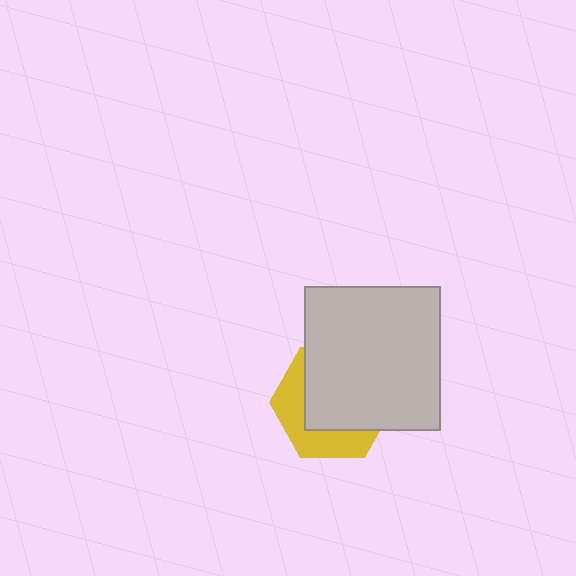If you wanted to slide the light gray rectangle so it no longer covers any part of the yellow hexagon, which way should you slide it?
Slide it toward the upper-right — that is the most direct way to separate the two shapes.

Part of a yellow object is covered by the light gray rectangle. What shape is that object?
It is a hexagon.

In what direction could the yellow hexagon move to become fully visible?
The yellow hexagon could move toward the lower-left. That would shift it out from behind the light gray rectangle entirely.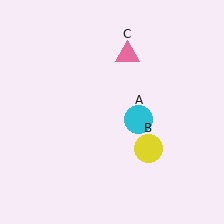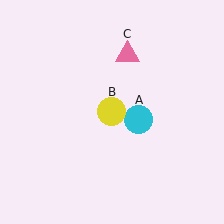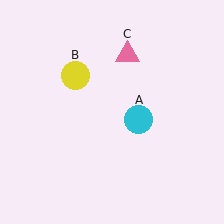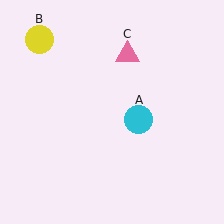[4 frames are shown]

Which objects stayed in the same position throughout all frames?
Cyan circle (object A) and pink triangle (object C) remained stationary.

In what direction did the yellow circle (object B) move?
The yellow circle (object B) moved up and to the left.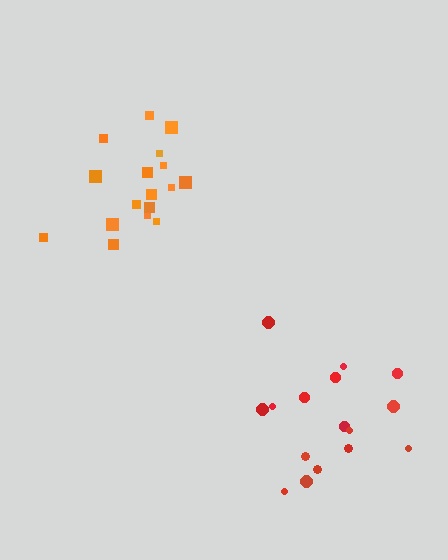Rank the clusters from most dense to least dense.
orange, red.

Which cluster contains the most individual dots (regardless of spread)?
Orange (17).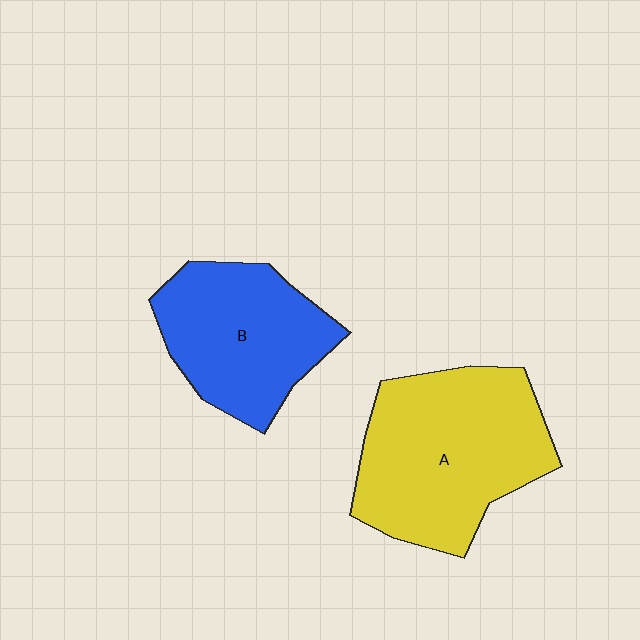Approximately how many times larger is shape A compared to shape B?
Approximately 1.3 times.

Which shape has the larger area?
Shape A (yellow).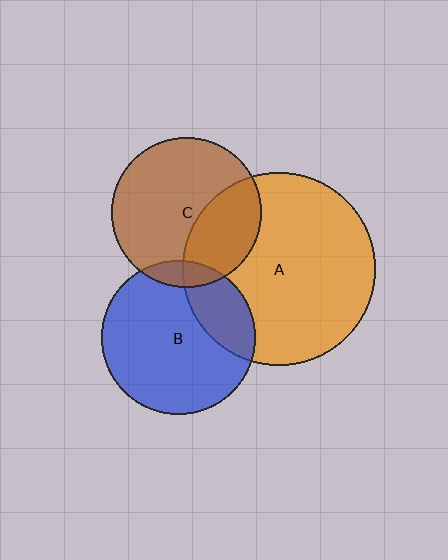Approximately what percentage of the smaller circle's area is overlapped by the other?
Approximately 25%.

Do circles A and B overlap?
Yes.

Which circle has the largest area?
Circle A (orange).